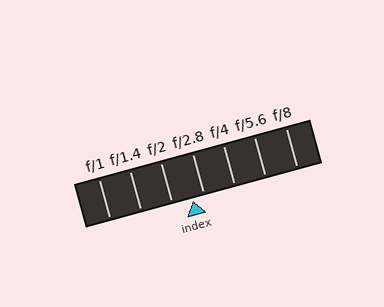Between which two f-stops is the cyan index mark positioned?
The index mark is between f/2 and f/2.8.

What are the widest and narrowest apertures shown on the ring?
The widest aperture shown is f/1 and the narrowest is f/8.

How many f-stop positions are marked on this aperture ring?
There are 7 f-stop positions marked.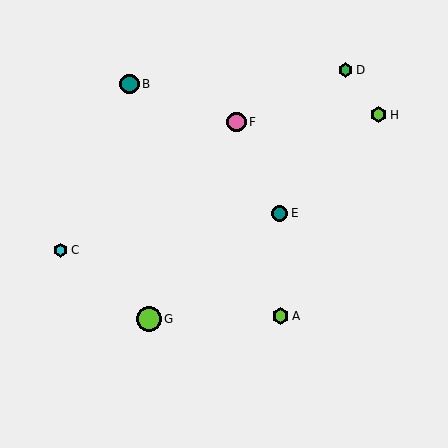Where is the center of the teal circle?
The center of the teal circle is at (129, 84).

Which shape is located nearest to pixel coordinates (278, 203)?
The teal circle (labeled E) at (280, 213) is nearest to that location.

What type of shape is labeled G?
Shape G is a lime circle.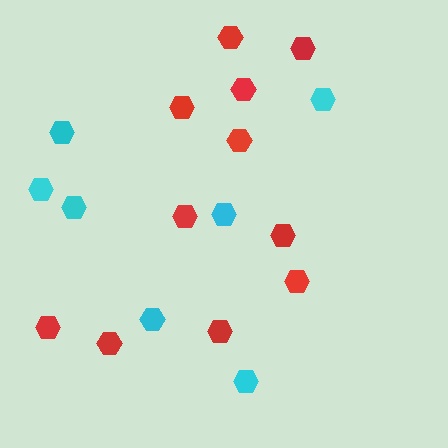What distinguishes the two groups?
There are 2 groups: one group of red hexagons (11) and one group of cyan hexagons (7).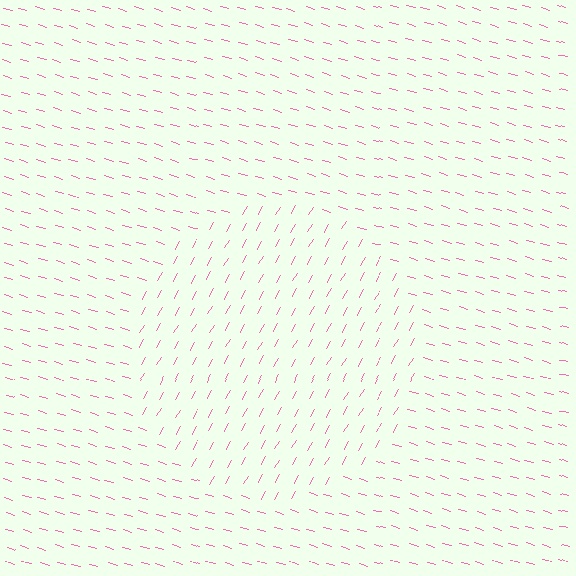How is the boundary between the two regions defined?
The boundary is defined purely by a change in line orientation (approximately 76 degrees difference). All lines are the same color and thickness.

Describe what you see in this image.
The image is filled with small pink line segments. A circle region in the image has lines oriented differently from the surrounding lines, creating a visible texture boundary.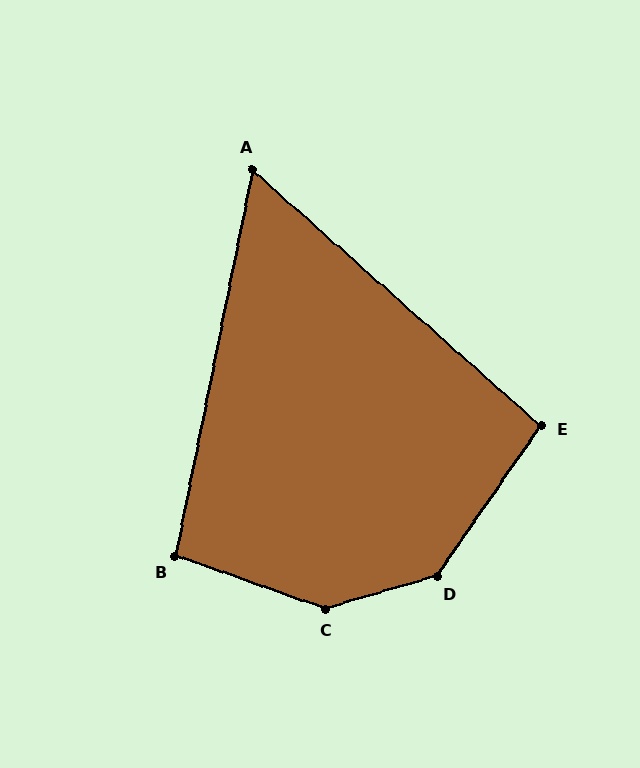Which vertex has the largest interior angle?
C, at approximately 144 degrees.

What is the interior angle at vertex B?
Approximately 98 degrees (obtuse).